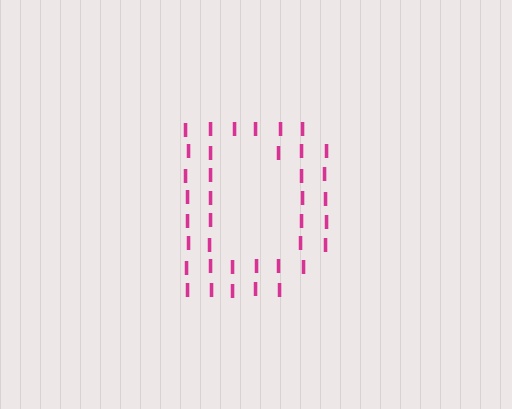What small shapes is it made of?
It is made of small letter I's.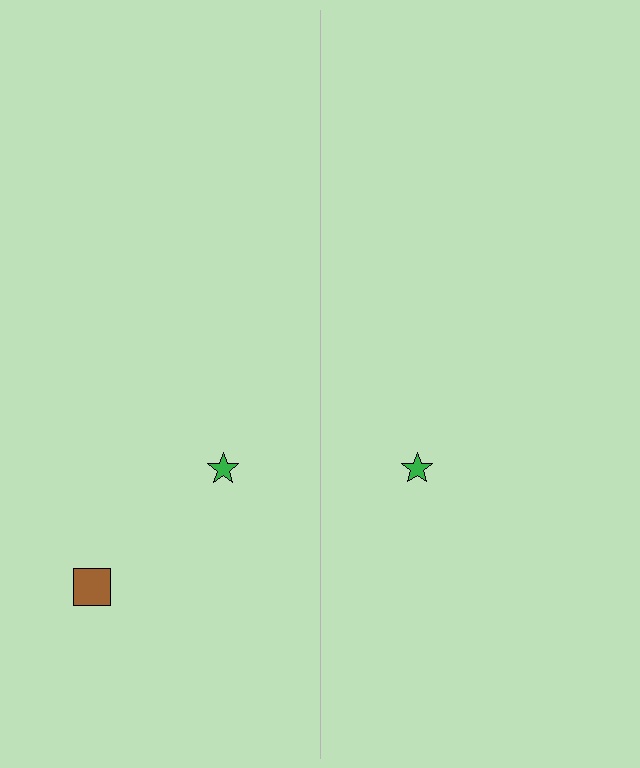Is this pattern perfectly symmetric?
No, the pattern is not perfectly symmetric. A brown square is missing from the right side.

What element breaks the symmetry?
A brown square is missing from the right side.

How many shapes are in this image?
There are 3 shapes in this image.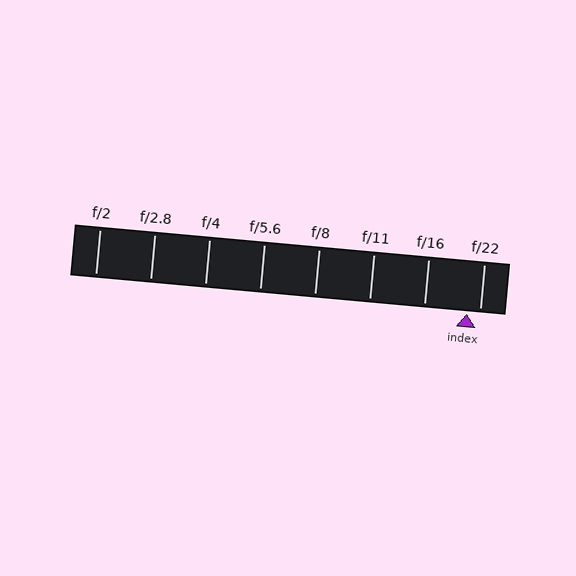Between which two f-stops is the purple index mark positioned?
The index mark is between f/16 and f/22.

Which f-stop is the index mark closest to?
The index mark is closest to f/22.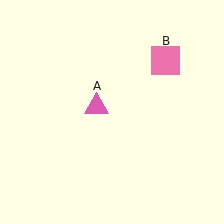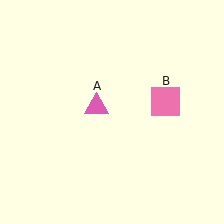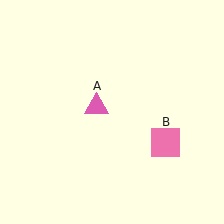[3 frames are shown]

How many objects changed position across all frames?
1 object changed position: pink square (object B).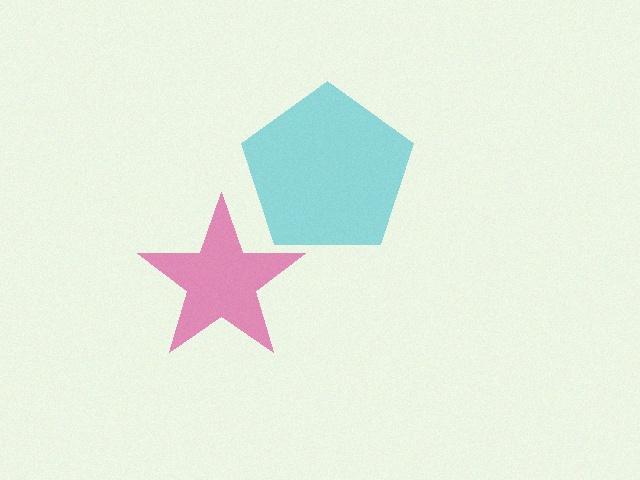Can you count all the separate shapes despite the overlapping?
Yes, there are 2 separate shapes.